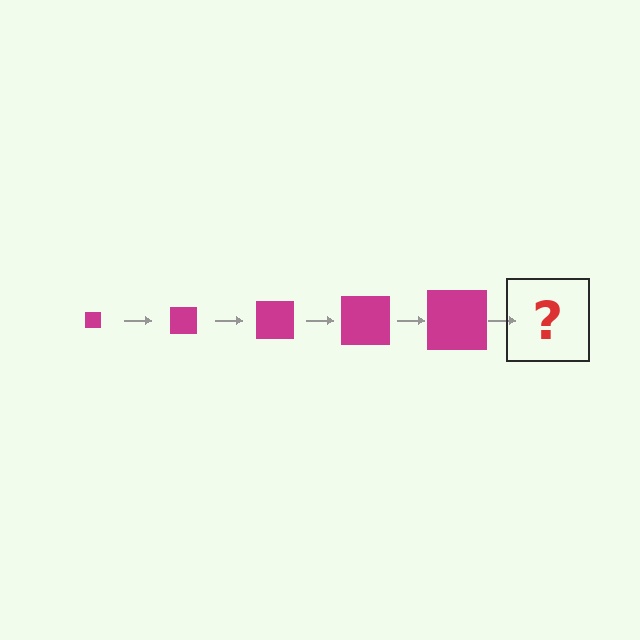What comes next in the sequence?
The next element should be a magenta square, larger than the previous one.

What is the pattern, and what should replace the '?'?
The pattern is that the square gets progressively larger each step. The '?' should be a magenta square, larger than the previous one.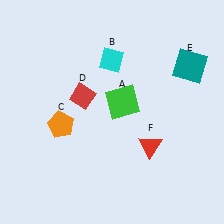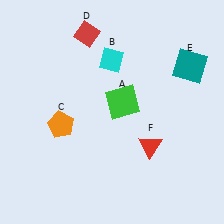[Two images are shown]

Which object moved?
The red diamond (D) moved up.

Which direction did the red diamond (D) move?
The red diamond (D) moved up.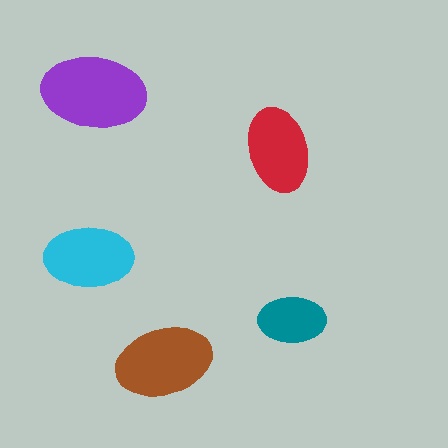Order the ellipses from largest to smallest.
the purple one, the brown one, the cyan one, the red one, the teal one.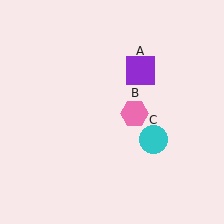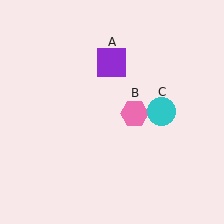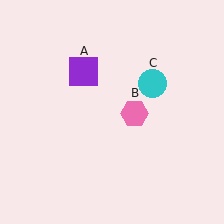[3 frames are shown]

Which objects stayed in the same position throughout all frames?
Pink hexagon (object B) remained stationary.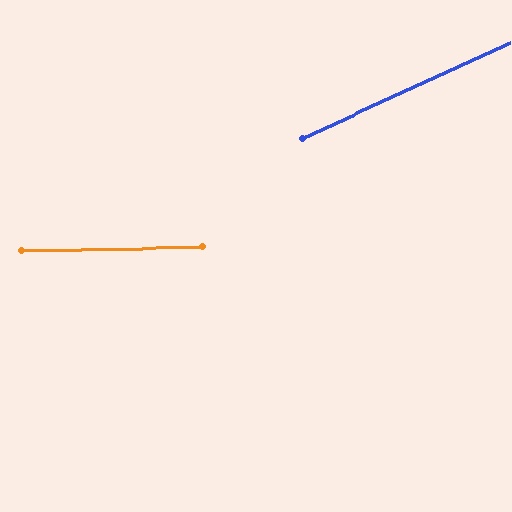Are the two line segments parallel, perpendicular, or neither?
Neither parallel nor perpendicular — they differ by about 24°.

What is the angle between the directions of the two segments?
Approximately 24 degrees.